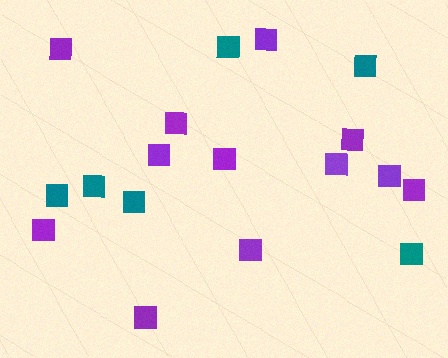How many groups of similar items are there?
There are 2 groups: one group of purple squares (12) and one group of teal squares (6).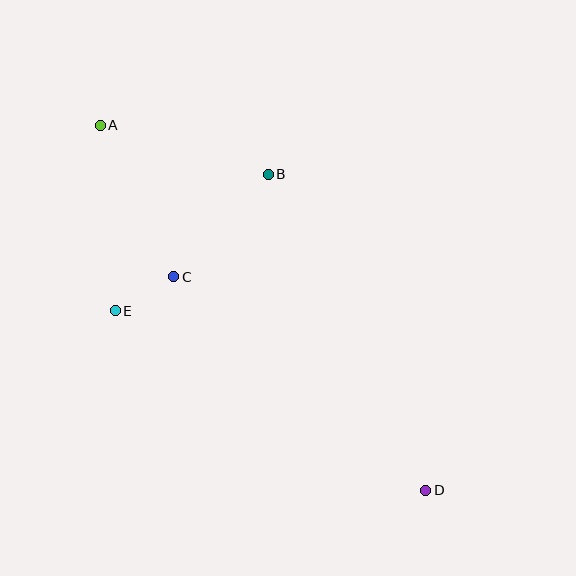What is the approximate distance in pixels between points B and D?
The distance between B and D is approximately 353 pixels.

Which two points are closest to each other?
Points C and E are closest to each other.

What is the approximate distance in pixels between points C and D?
The distance between C and D is approximately 331 pixels.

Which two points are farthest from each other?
Points A and D are farthest from each other.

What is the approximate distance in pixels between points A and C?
The distance between A and C is approximately 168 pixels.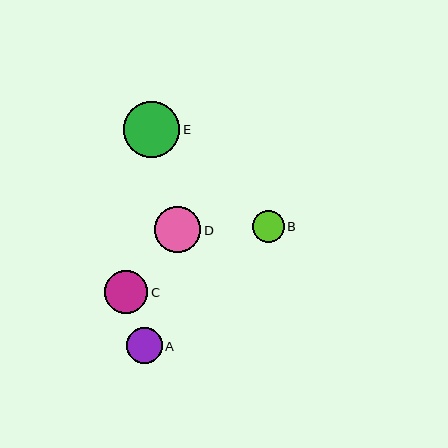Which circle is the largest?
Circle E is the largest with a size of approximately 56 pixels.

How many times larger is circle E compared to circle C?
Circle E is approximately 1.3 times the size of circle C.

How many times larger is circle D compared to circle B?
Circle D is approximately 1.5 times the size of circle B.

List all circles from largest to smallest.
From largest to smallest: E, D, C, A, B.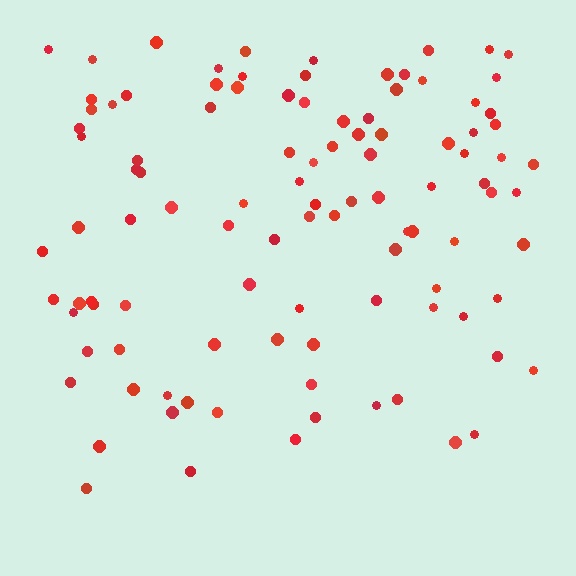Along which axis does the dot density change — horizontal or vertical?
Vertical.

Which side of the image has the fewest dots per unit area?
The bottom.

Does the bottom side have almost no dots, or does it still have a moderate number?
Still a moderate number, just noticeably fewer than the top.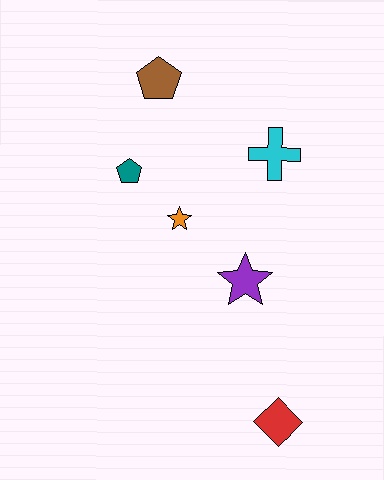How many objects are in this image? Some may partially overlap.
There are 6 objects.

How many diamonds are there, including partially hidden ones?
There is 1 diamond.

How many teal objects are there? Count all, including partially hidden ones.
There is 1 teal object.